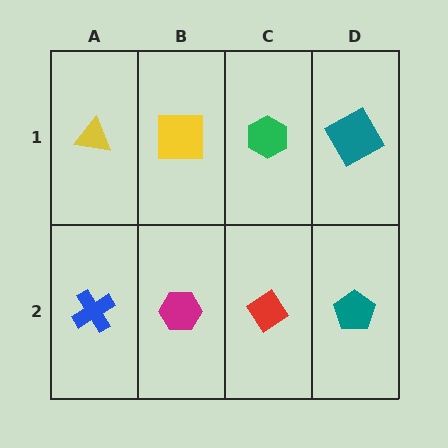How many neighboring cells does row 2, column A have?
2.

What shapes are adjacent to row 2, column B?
A yellow square (row 1, column B), a blue cross (row 2, column A), a red diamond (row 2, column C).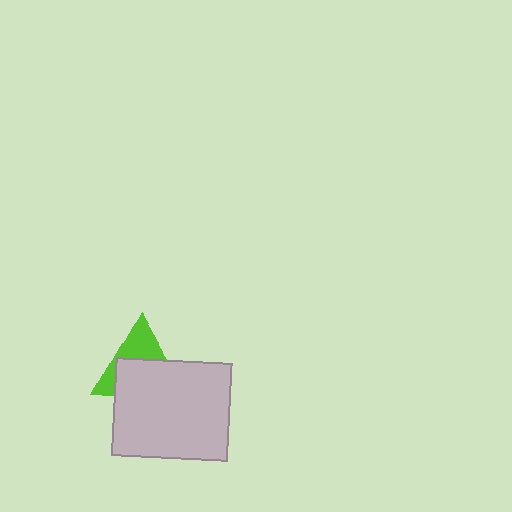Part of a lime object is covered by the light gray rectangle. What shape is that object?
It is a triangle.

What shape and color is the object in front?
The object in front is a light gray rectangle.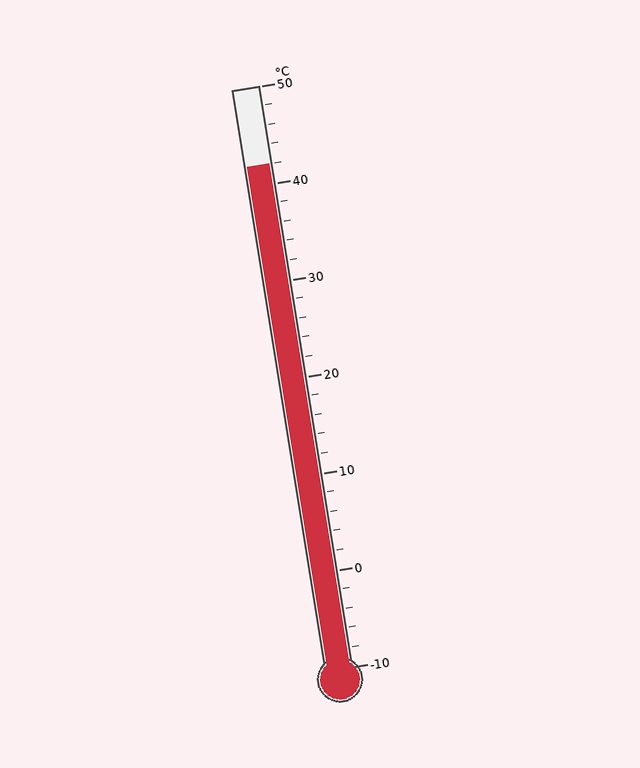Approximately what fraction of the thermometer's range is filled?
The thermometer is filled to approximately 85% of its range.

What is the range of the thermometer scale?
The thermometer scale ranges from -10°C to 50°C.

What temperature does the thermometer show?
The thermometer shows approximately 42°C.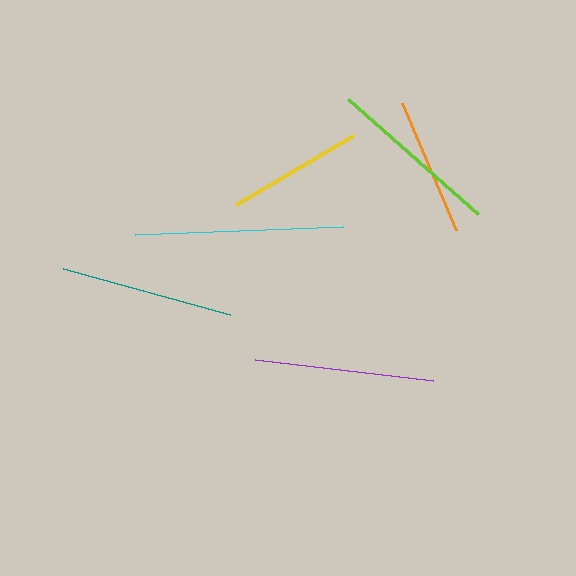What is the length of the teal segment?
The teal segment is approximately 173 pixels long.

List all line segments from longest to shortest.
From longest to shortest: cyan, purple, teal, lime, orange, yellow.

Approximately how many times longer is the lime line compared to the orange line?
The lime line is approximately 1.3 times the length of the orange line.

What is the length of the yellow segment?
The yellow segment is approximately 136 pixels long.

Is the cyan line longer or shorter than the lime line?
The cyan line is longer than the lime line.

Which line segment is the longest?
The cyan line is the longest at approximately 208 pixels.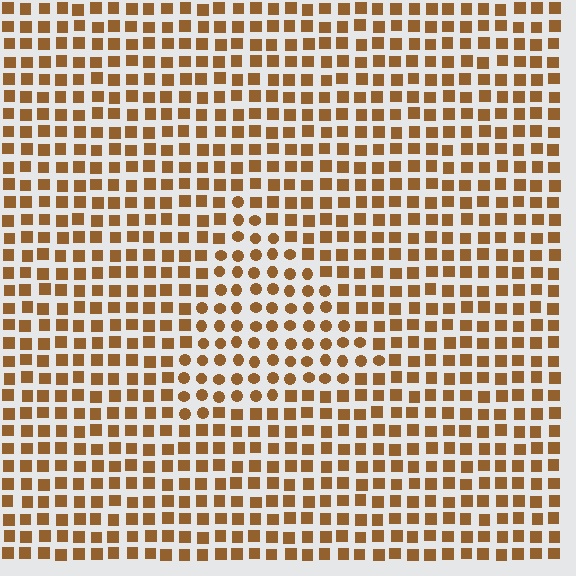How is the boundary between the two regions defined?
The boundary is defined by a change in element shape: circles inside vs. squares outside. All elements share the same color and spacing.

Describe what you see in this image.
The image is filled with small brown elements arranged in a uniform grid. A triangle-shaped region contains circles, while the surrounding area contains squares. The boundary is defined purely by the change in element shape.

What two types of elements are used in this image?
The image uses circles inside the triangle region and squares outside it.